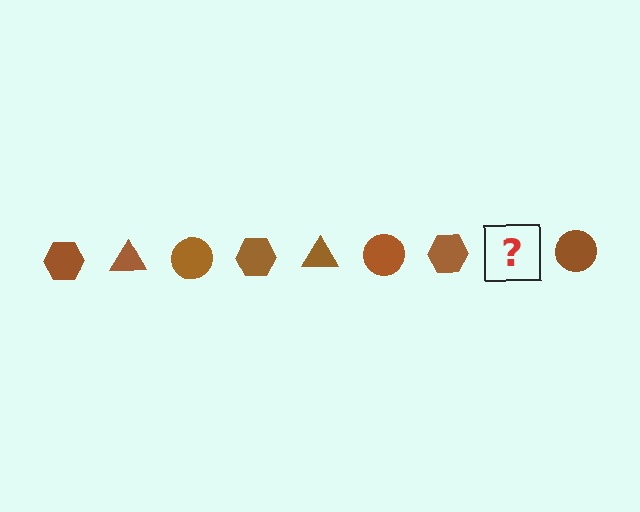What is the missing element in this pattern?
The missing element is a brown triangle.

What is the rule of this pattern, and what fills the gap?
The rule is that the pattern cycles through hexagon, triangle, circle shapes in brown. The gap should be filled with a brown triangle.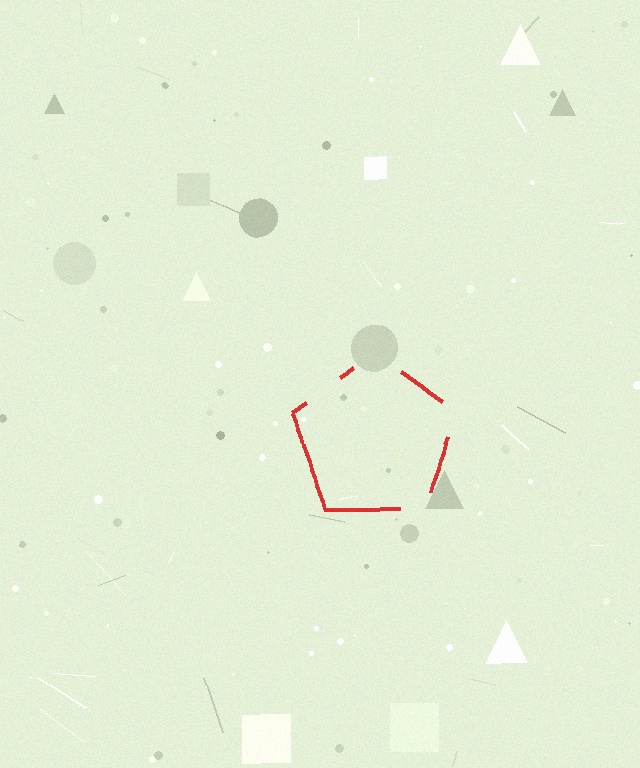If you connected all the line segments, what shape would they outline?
They would outline a pentagon.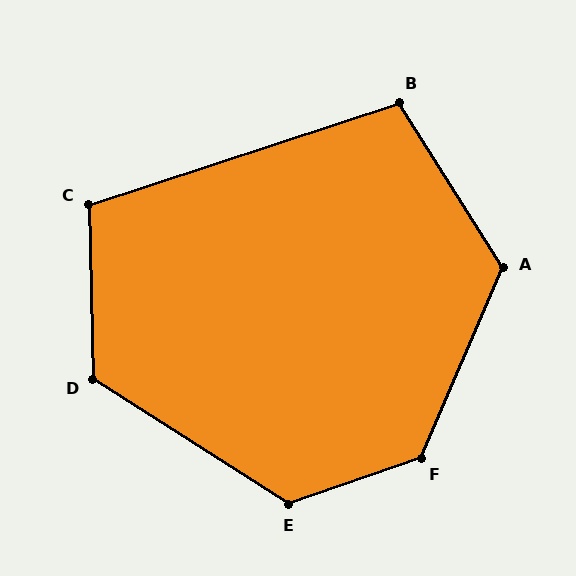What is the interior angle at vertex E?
Approximately 128 degrees (obtuse).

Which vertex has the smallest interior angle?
B, at approximately 104 degrees.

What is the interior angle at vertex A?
Approximately 125 degrees (obtuse).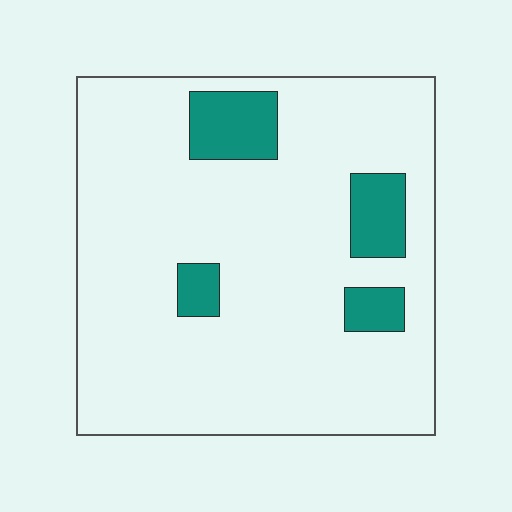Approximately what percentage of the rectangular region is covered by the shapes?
Approximately 10%.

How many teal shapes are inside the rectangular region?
4.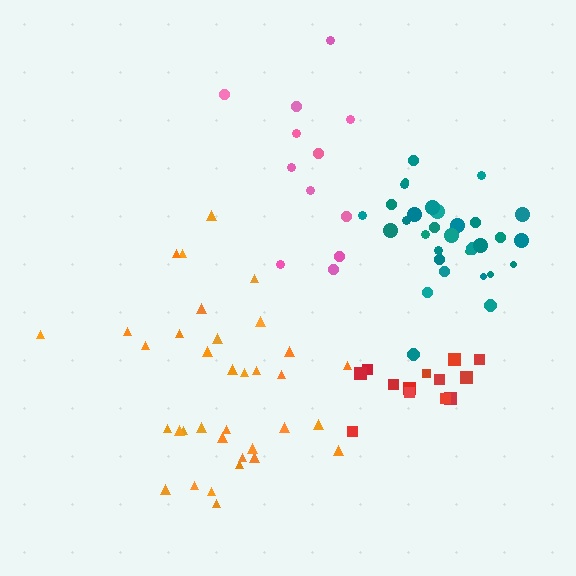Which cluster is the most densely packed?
Teal.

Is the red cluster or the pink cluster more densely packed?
Red.